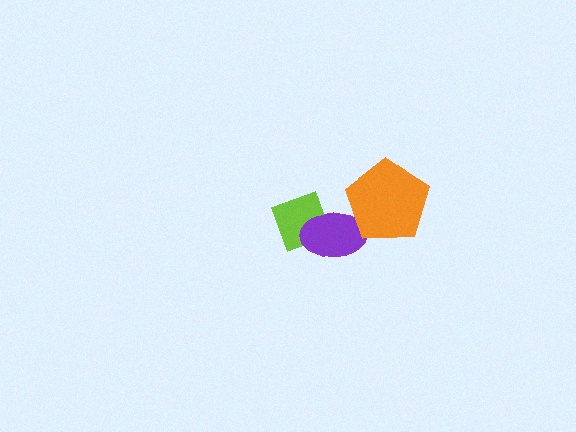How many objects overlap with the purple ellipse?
2 objects overlap with the purple ellipse.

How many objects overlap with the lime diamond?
1 object overlaps with the lime diamond.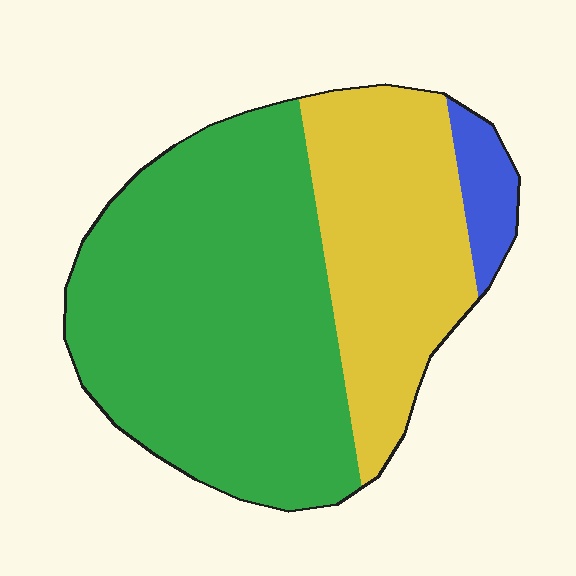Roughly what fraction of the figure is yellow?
Yellow covers around 35% of the figure.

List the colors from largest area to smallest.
From largest to smallest: green, yellow, blue.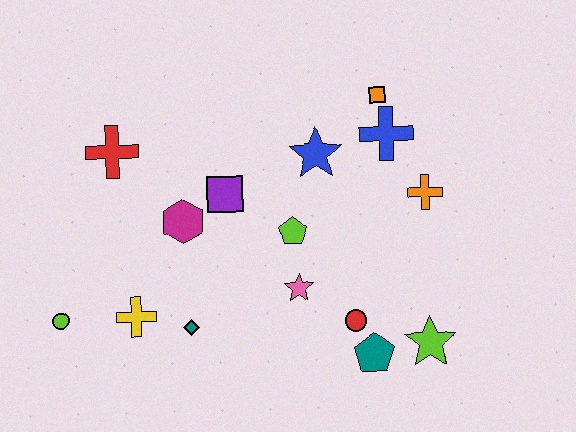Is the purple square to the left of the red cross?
No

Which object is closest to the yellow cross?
The teal diamond is closest to the yellow cross.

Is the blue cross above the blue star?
Yes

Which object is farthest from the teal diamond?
The orange square is farthest from the teal diamond.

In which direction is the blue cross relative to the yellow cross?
The blue cross is to the right of the yellow cross.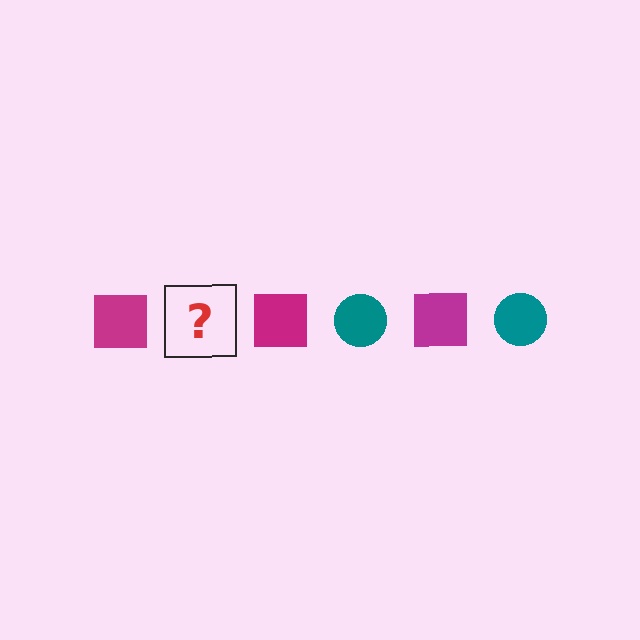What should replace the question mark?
The question mark should be replaced with a teal circle.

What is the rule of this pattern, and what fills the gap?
The rule is that the pattern alternates between magenta square and teal circle. The gap should be filled with a teal circle.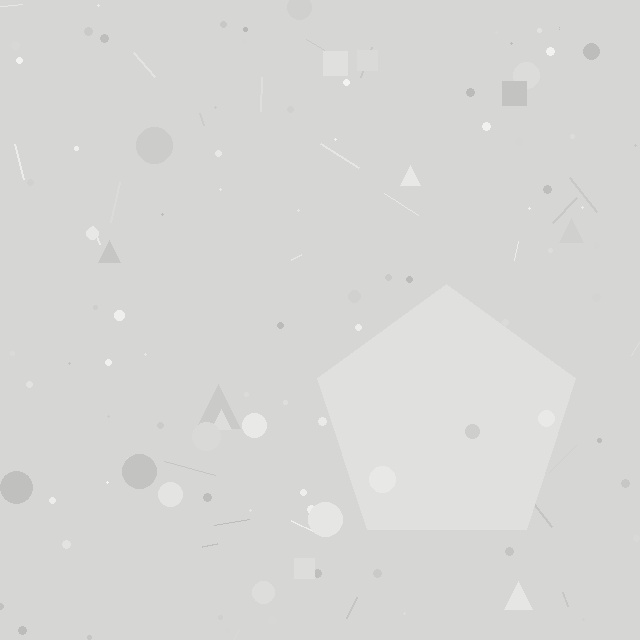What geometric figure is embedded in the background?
A pentagon is embedded in the background.